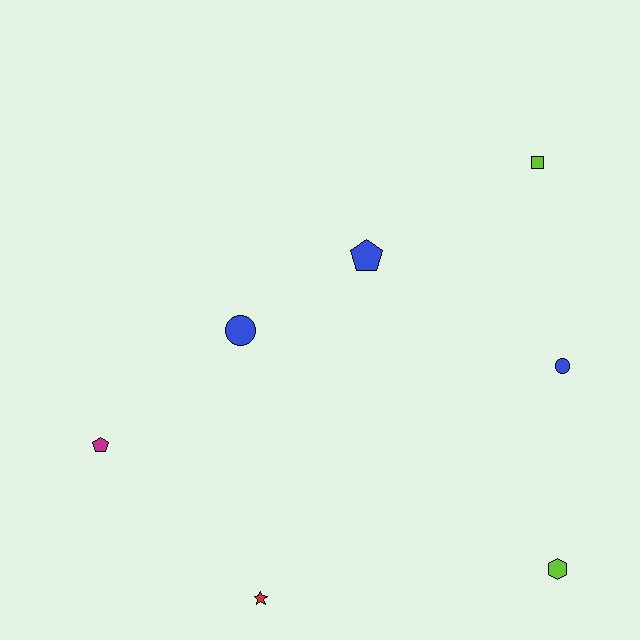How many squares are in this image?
There is 1 square.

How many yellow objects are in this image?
There are no yellow objects.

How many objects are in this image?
There are 7 objects.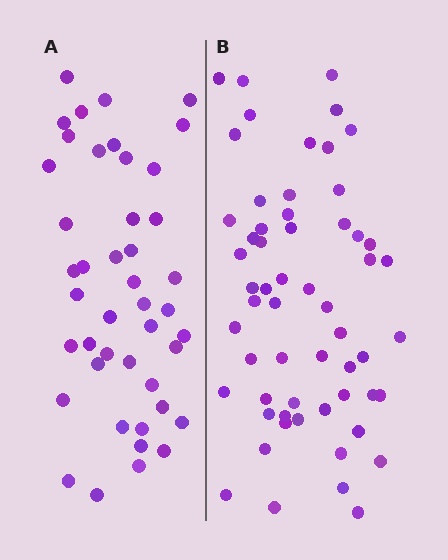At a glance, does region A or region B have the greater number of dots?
Region B (the right region) has more dots.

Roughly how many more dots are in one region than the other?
Region B has approximately 15 more dots than region A.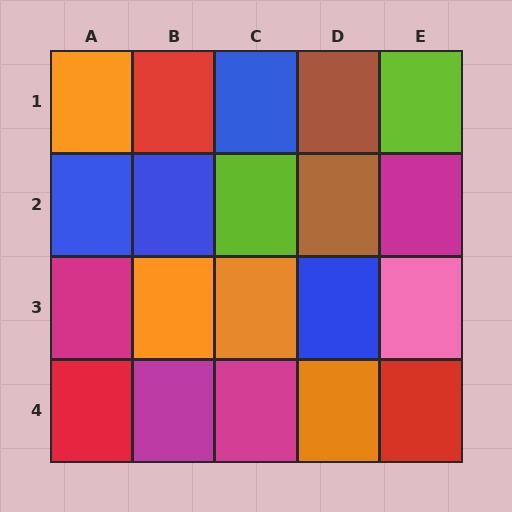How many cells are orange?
4 cells are orange.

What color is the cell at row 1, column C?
Blue.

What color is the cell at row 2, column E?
Magenta.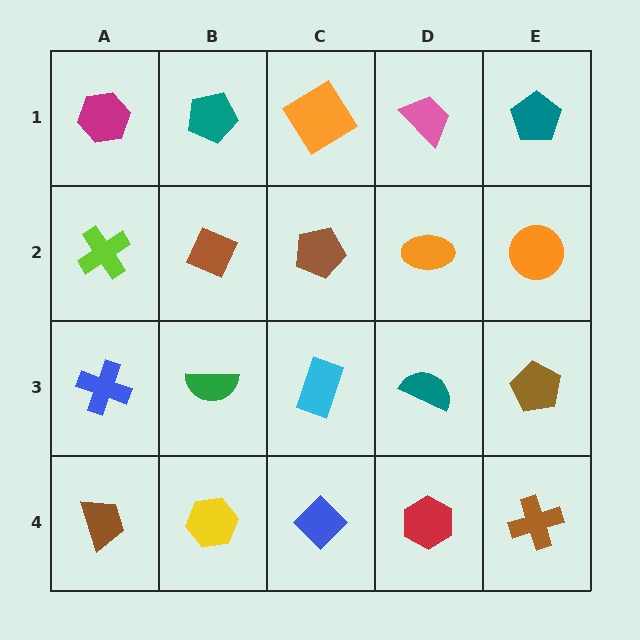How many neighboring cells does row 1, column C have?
3.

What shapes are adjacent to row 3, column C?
A brown pentagon (row 2, column C), a blue diamond (row 4, column C), a green semicircle (row 3, column B), a teal semicircle (row 3, column D).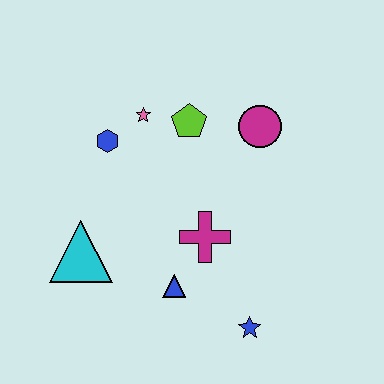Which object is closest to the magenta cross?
The blue triangle is closest to the magenta cross.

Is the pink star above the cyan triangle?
Yes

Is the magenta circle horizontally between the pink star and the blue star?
No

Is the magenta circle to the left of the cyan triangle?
No